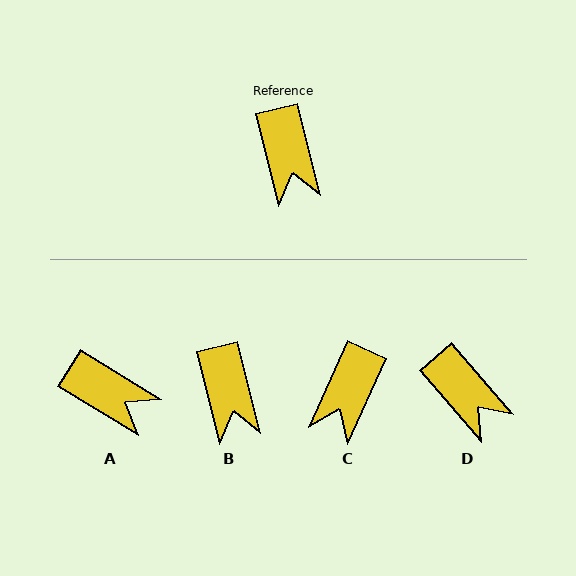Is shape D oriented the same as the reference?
No, it is off by about 27 degrees.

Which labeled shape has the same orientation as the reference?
B.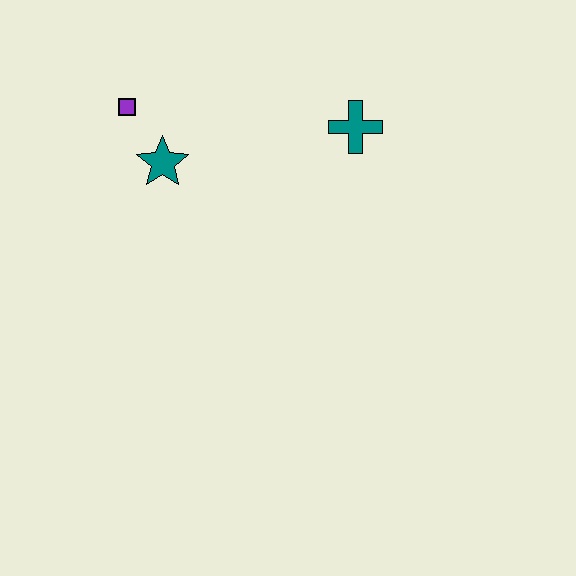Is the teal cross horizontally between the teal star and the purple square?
No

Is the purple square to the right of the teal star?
No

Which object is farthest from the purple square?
The teal cross is farthest from the purple square.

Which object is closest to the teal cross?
The teal star is closest to the teal cross.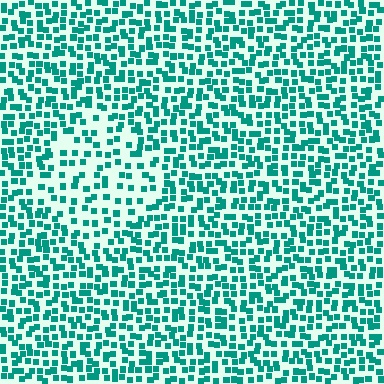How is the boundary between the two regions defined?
The boundary is defined by a change in element density (approximately 1.8x ratio). All elements are the same color, size, and shape.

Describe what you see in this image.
The image contains small teal elements arranged at two different densities. A diamond-shaped region is visible where the elements are less densely packed than the surrounding area.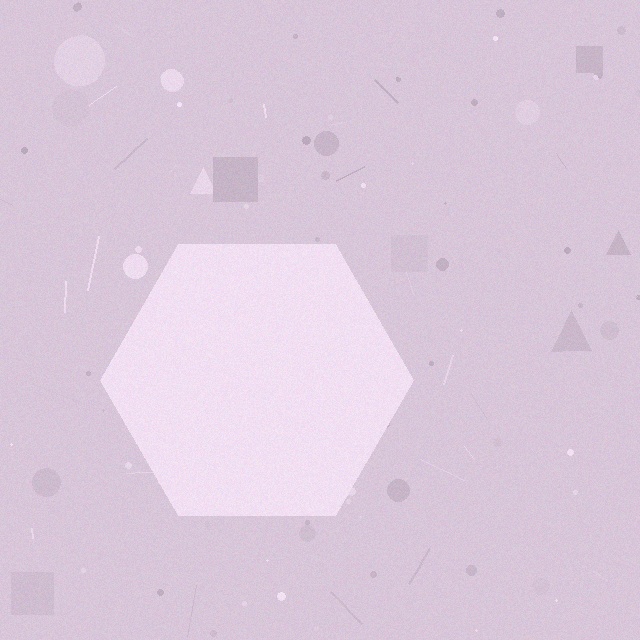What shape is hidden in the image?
A hexagon is hidden in the image.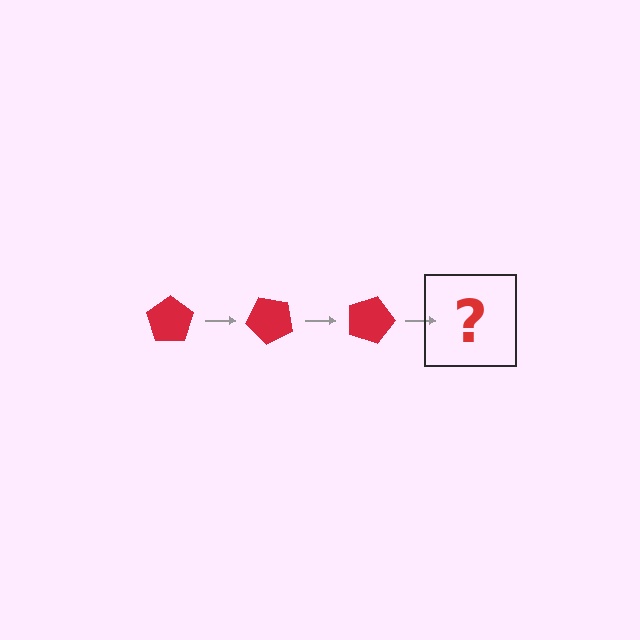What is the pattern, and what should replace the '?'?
The pattern is that the pentagon rotates 45 degrees each step. The '?' should be a red pentagon rotated 135 degrees.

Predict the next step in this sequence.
The next step is a red pentagon rotated 135 degrees.